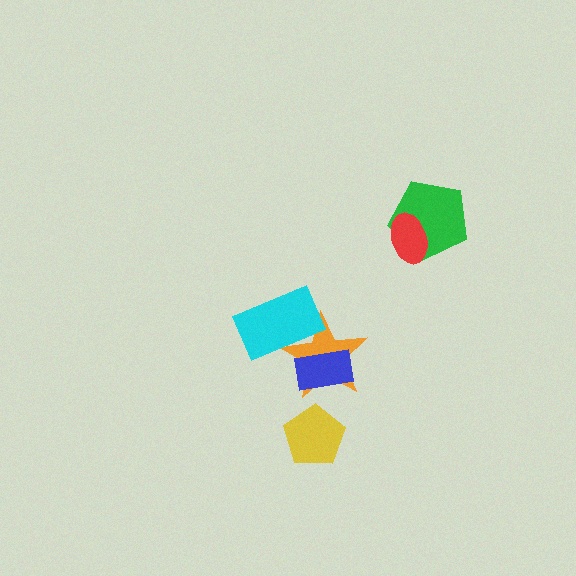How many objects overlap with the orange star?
2 objects overlap with the orange star.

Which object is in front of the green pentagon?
The red ellipse is in front of the green pentagon.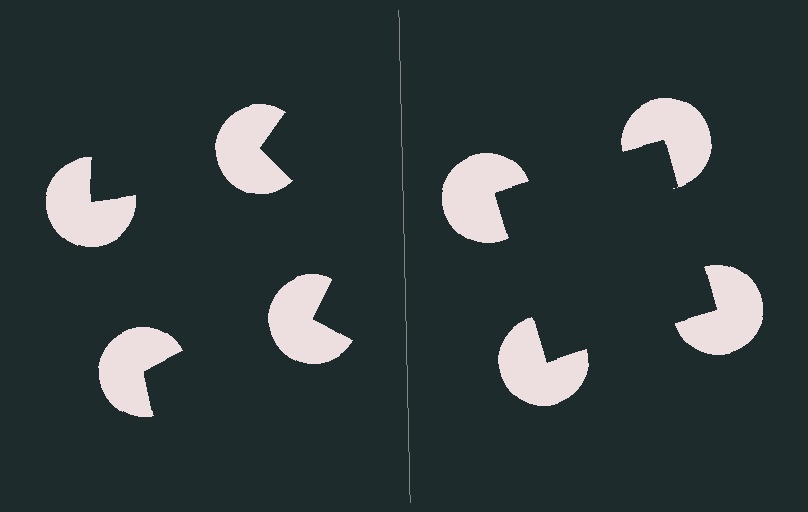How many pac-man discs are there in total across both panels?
8 — 4 on each side.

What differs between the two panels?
The pac-man discs are positioned identically on both sides; only the wedge orientations differ. On the right they align to a square; on the left they are misaligned.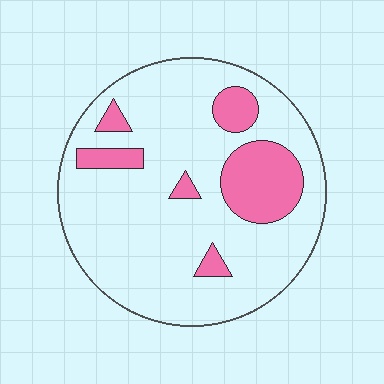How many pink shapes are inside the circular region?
6.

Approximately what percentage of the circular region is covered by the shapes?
Approximately 20%.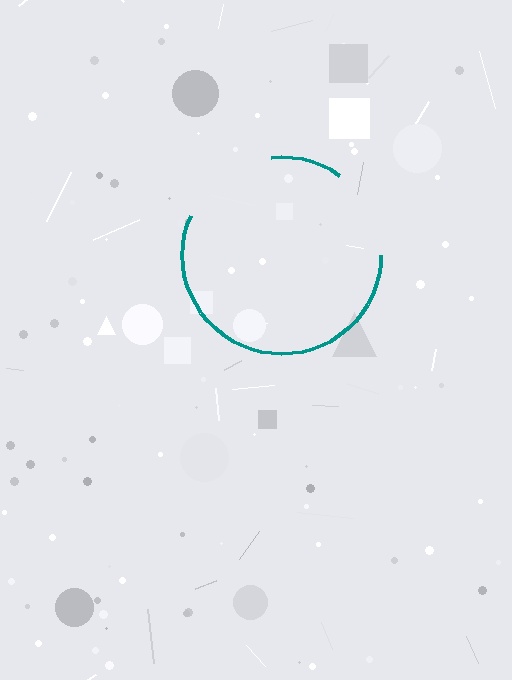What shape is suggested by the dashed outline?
The dashed outline suggests a circle.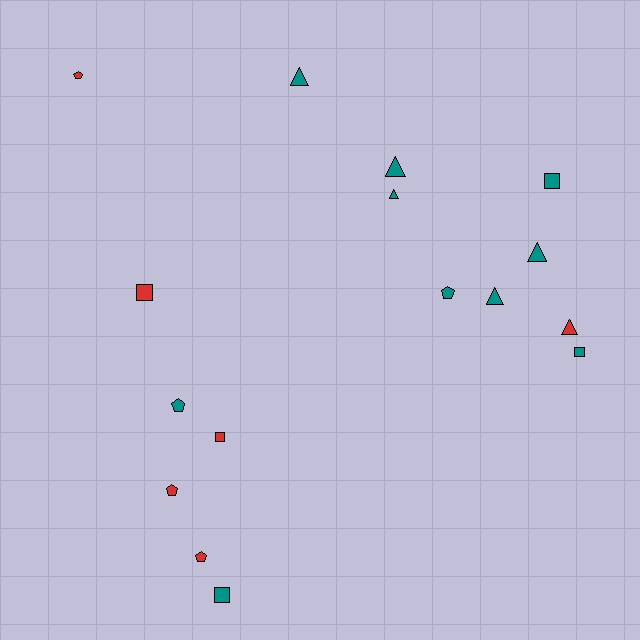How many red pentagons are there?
There are 3 red pentagons.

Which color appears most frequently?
Teal, with 10 objects.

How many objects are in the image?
There are 16 objects.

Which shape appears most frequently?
Triangle, with 6 objects.